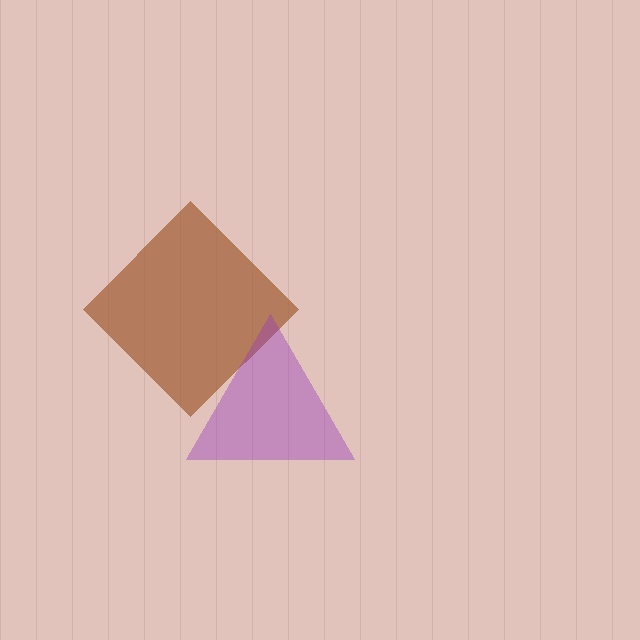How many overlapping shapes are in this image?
There are 2 overlapping shapes in the image.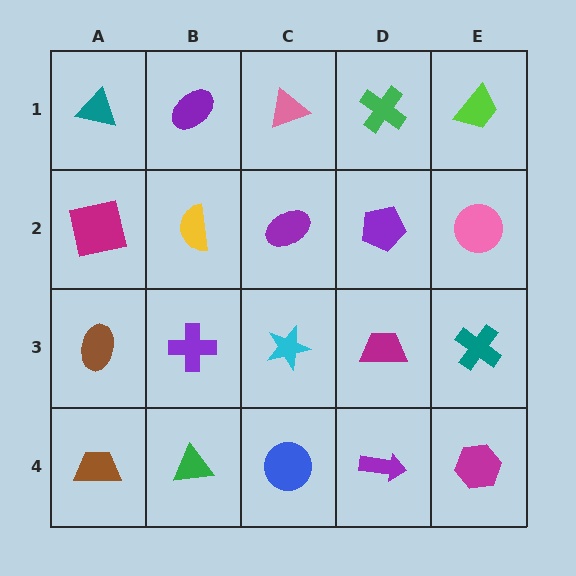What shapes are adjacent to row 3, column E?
A pink circle (row 2, column E), a magenta hexagon (row 4, column E), a magenta trapezoid (row 3, column D).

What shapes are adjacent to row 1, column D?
A purple pentagon (row 2, column D), a pink triangle (row 1, column C), a lime trapezoid (row 1, column E).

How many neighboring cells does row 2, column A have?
3.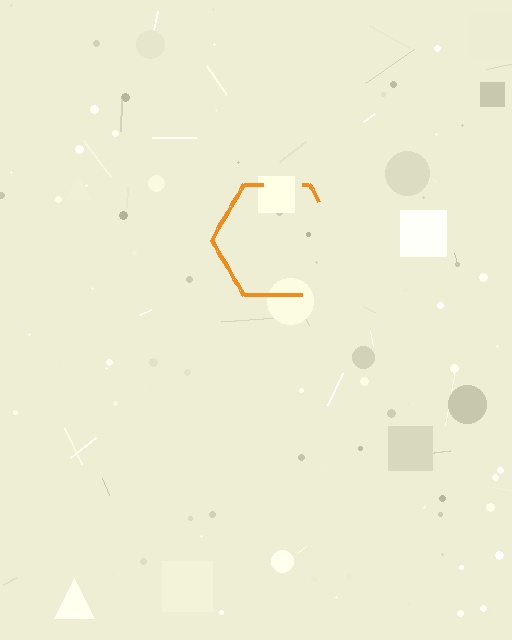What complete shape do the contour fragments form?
The contour fragments form a hexagon.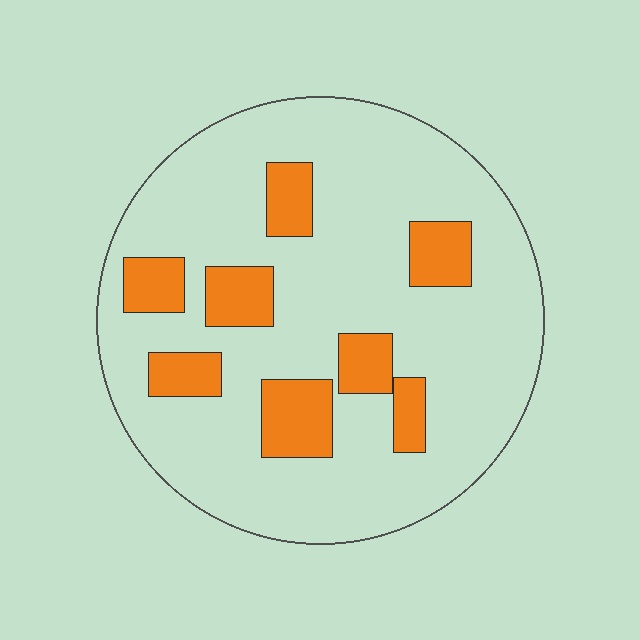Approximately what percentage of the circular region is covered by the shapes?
Approximately 20%.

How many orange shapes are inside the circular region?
8.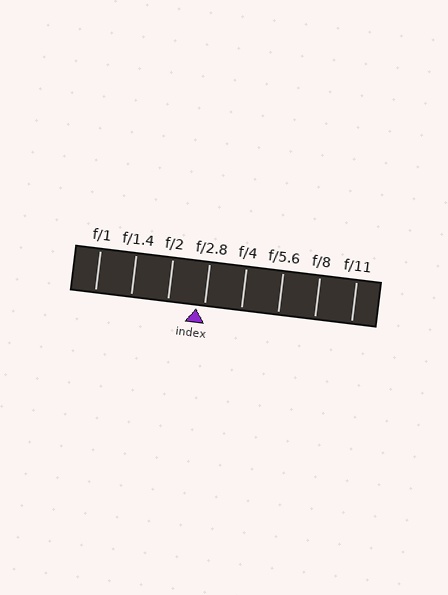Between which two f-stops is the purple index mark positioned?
The index mark is between f/2 and f/2.8.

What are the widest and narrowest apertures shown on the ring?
The widest aperture shown is f/1 and the narrowest is f/11.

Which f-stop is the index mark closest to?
The index mark is closest to f/2.8.